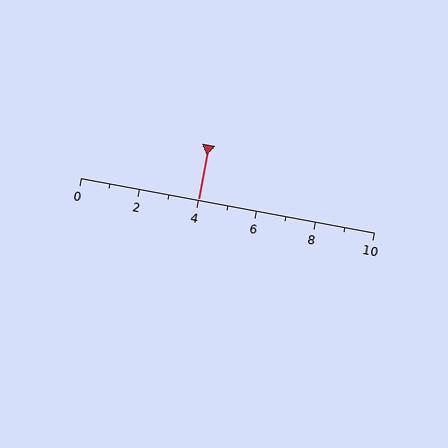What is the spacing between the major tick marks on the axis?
The major ticks are spaced 2 apart.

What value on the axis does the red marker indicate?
The marker indicates approximately 4.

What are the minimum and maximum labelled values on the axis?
The axis runs from 0 to 10.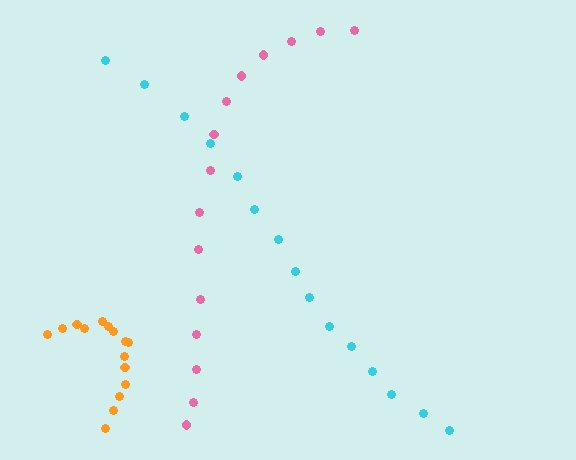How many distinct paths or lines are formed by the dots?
There are 3 distinct paths.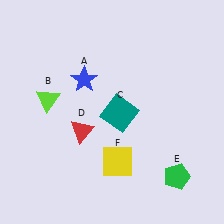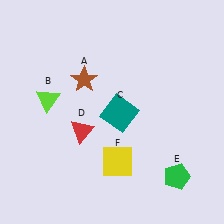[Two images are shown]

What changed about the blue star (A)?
In Image 1, A is blue. In Image 2, it changed to brown.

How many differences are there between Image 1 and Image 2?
There is 1 difference between the two images.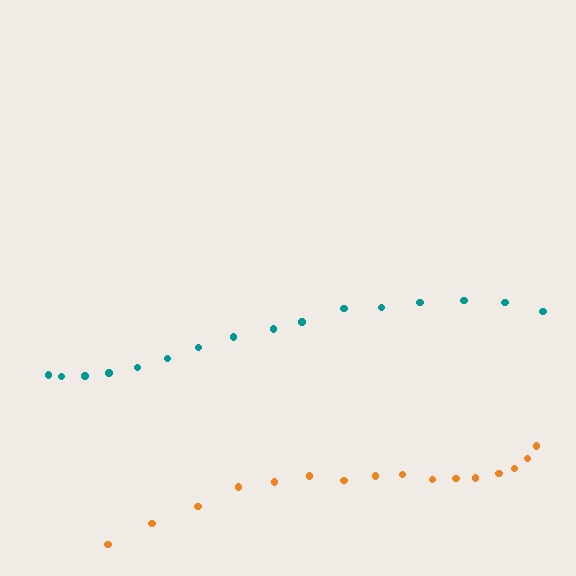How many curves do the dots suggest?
There are 2 distinct paths.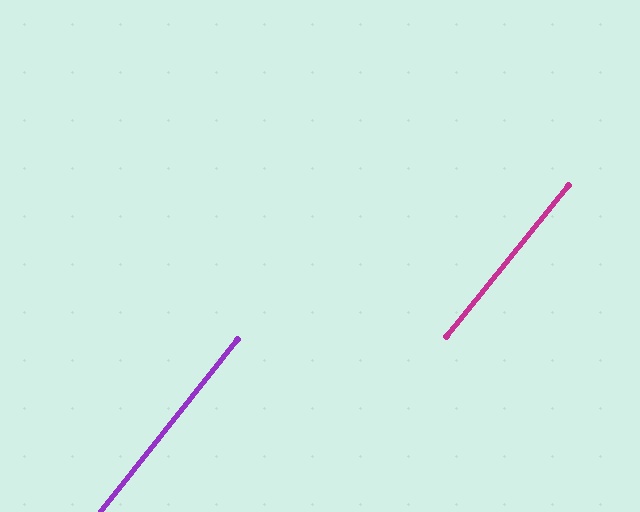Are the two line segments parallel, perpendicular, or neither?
Parallel — their directions differ by only 0.3°.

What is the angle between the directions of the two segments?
Approximately 0 degrees.